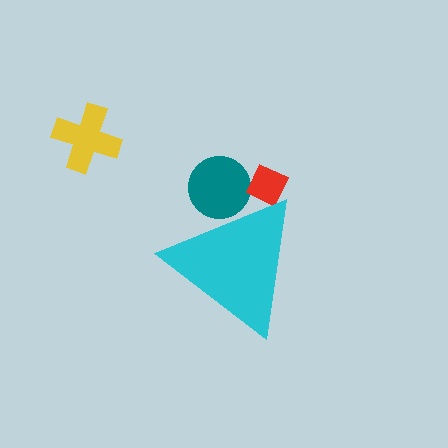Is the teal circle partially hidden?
Yes, the teal circle is partially hidden behind the cyan triangle.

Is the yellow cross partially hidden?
No, the yellow cross is fully visible.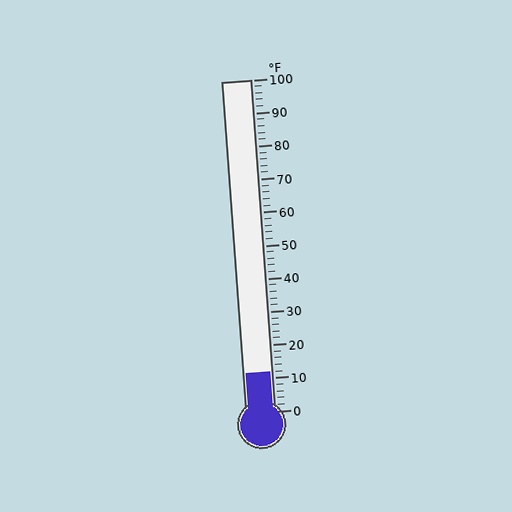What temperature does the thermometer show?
The thermometer shows approximately 12°F.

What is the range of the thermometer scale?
The thermometer scale ranges from 0°F to 100°F.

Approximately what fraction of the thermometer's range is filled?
The thermometer is filled to approximately 10% of its range.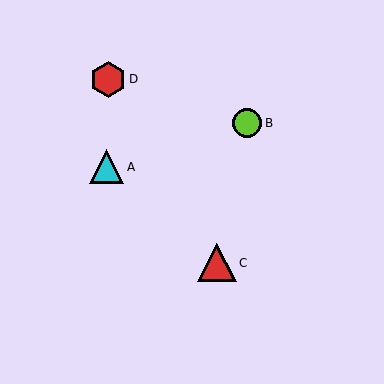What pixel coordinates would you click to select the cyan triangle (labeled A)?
Click at (107, 167) to select the cyan triangle A.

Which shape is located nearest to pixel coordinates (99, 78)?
The red hexagon (labeled D) at (108, 79) is nearest to that location.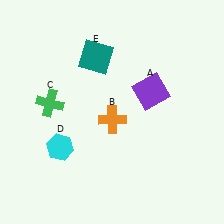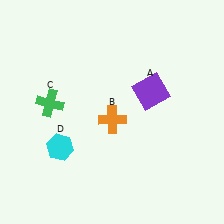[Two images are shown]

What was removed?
The teal square (E) was removed in Image 2.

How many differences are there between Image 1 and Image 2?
There is 1 difference between the two images.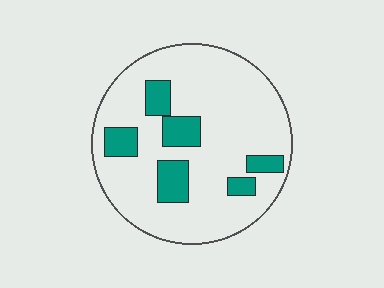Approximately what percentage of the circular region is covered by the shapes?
Approximately 20%.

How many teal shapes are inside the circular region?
6.